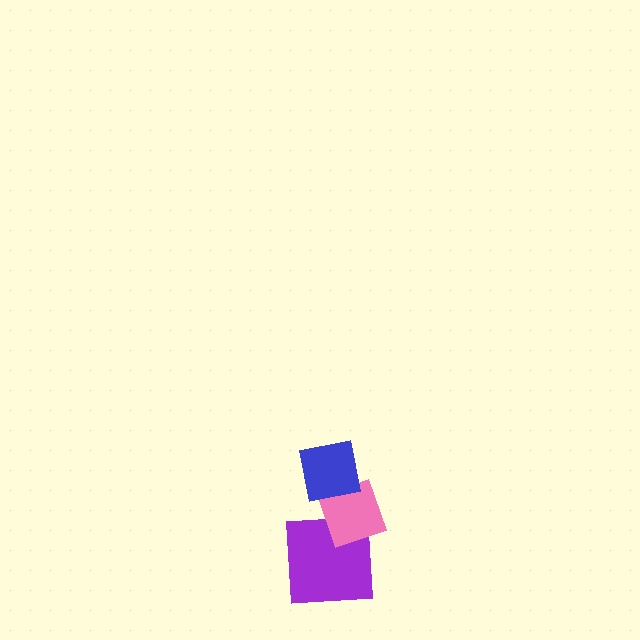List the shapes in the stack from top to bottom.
From top to bottom: the blue square, the pink diamond, the purple square.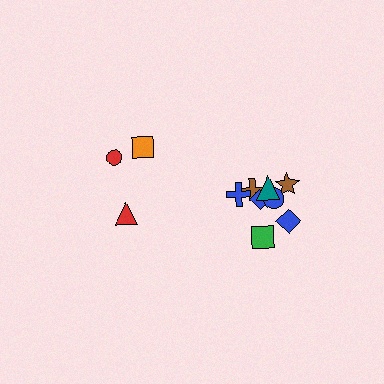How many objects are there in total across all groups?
There are 11 objects.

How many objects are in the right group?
There are 8 objects.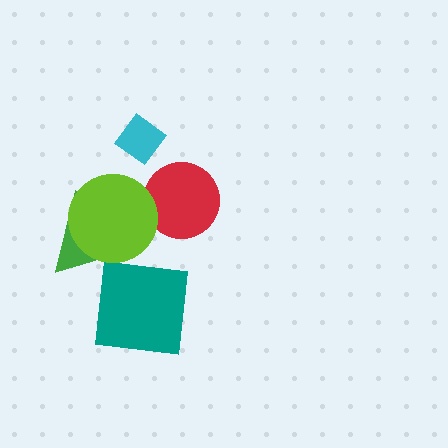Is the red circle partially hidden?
Yes, it is partially covered by another shape.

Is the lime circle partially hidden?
No, no other shape covers it.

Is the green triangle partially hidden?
Yes, it is partially covered by another shape.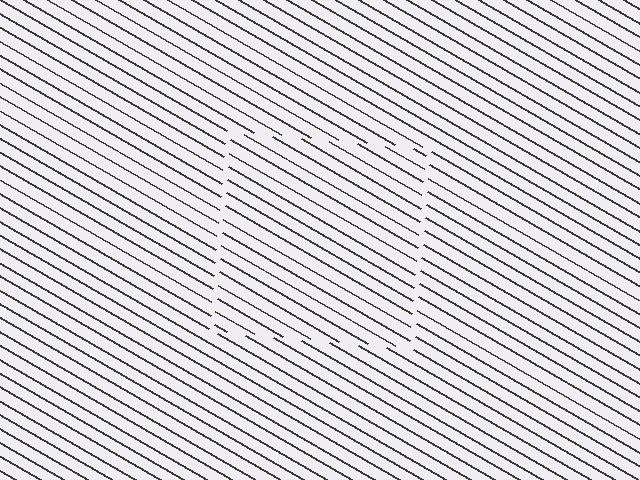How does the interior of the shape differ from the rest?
The interior of the shape contains the same grating, shifted by half a period — the contour is defined by the phase discontinuity where line-ends from the inner and outer gratings abut.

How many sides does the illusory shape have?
4 sides — the line-ends trace a square.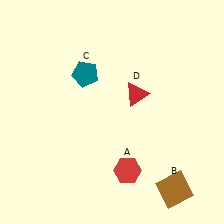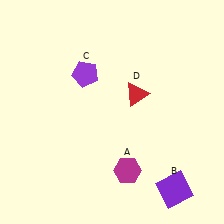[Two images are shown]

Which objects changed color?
A changed from red to magenta. B changed from brown to purple. C changed from teal to purple.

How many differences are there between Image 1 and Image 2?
There are 3 differences between the two images.